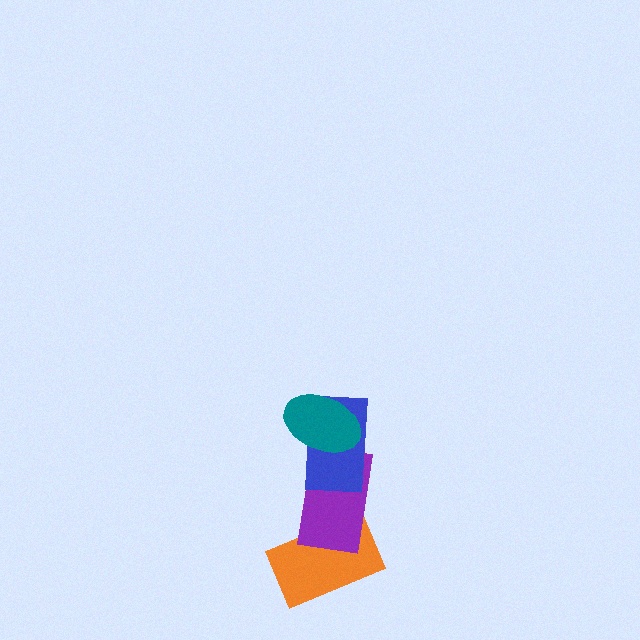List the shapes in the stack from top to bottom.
From top to bottom: the teal ellipse, the blue rectangle, the purple rectangle, the orange rectangle.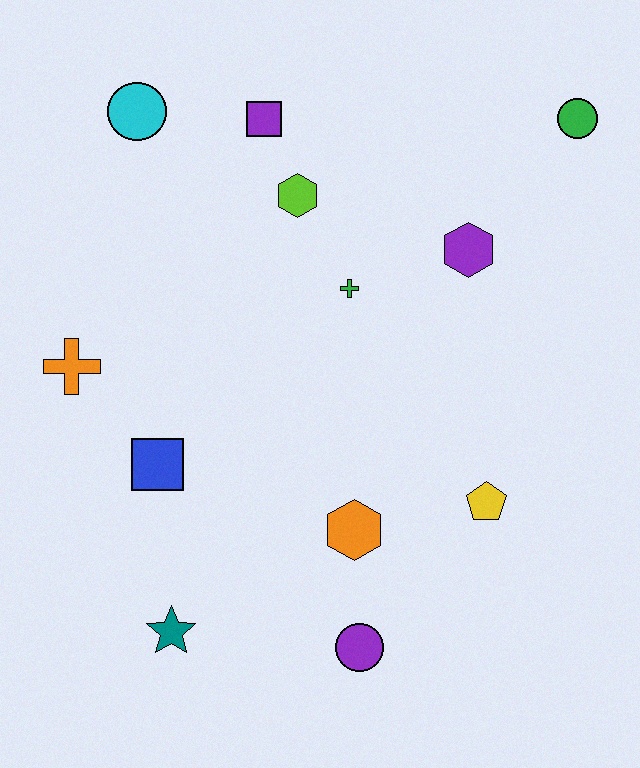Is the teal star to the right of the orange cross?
Yes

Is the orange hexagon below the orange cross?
Yes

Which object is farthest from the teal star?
The green circle is farthest from the teal star.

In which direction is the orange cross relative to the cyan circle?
The orange cross is below the cyan circle.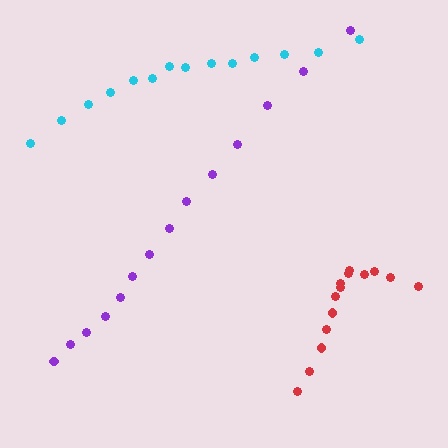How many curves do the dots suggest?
There are 3 distinct paths.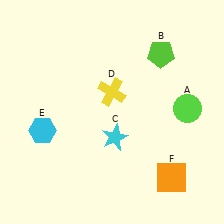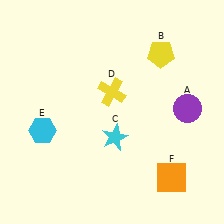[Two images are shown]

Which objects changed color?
A changed from lime to purple. B changed from lime to yellow.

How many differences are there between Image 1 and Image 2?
There are 2 differences between the two images.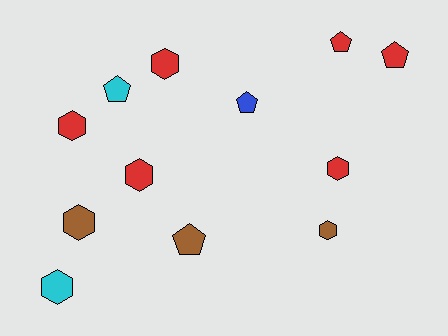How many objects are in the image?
There are 12 objects.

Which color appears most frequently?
Red, with 6 objects.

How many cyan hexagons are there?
There is 1 cyan hexagon.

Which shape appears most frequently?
Hexagon, with 7 objects.